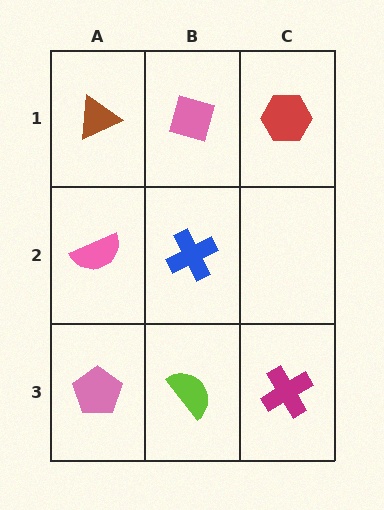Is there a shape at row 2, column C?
No, that cell is empty.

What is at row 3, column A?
A pink pentagon.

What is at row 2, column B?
A blue cross.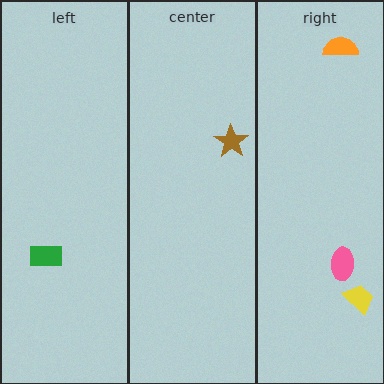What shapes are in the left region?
The green rectangle.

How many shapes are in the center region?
1.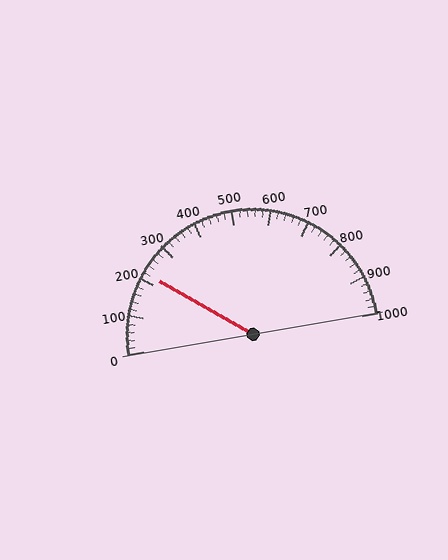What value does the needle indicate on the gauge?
The needle indicates approximately 220.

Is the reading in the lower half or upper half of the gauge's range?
The reading is in the lower half of the range (0 to 1000).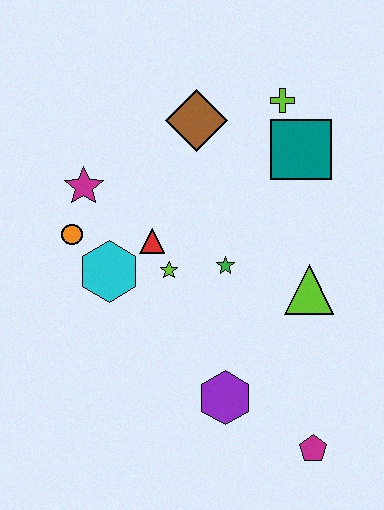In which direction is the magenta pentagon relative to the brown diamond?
The magenta pentagon is below the brown diamond.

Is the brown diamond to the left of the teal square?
Yes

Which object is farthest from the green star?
The magenta pentagon is farthest from the green star.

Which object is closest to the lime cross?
The teal square is closest to the lime cross.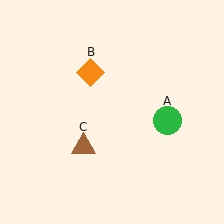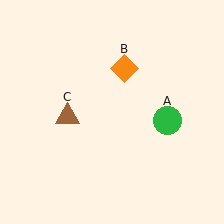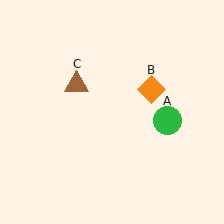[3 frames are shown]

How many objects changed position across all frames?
2 objects changed position: orange diamond (object B), brown triangle (object C).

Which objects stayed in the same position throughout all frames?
Green circle (object A) remained stationary.